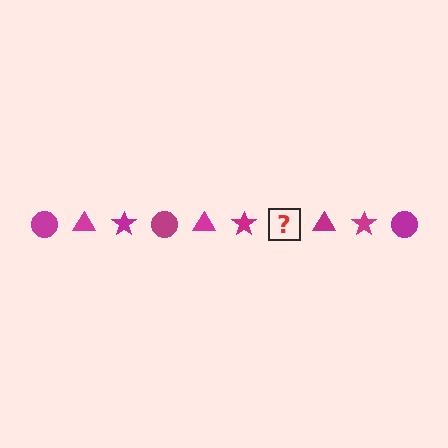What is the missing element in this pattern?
The missing element is a magenta circle.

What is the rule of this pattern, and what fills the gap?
The rule is that the pattern cycles through circle, triangle, star shapes in magenta. The gap should be filled with a magenta circle.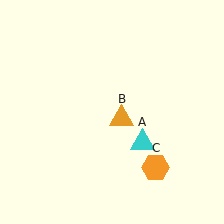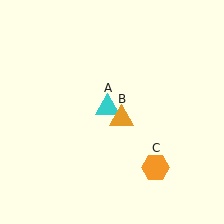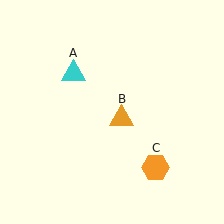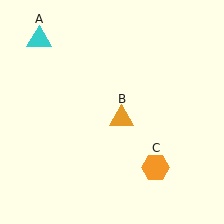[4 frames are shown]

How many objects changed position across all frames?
1 object changed position: cyan triangle (object A).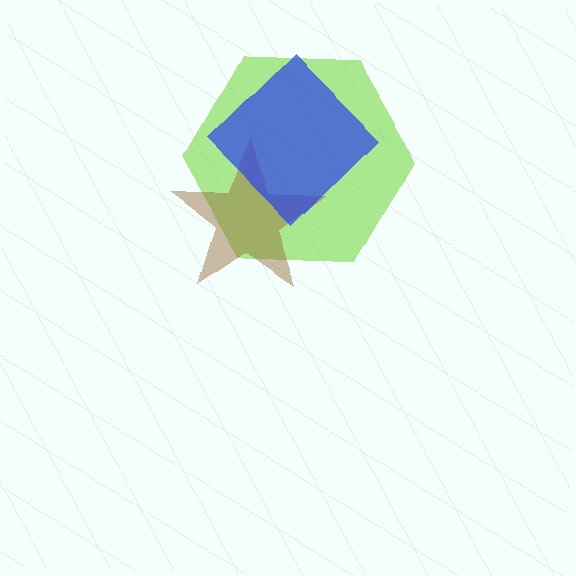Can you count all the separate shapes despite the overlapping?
Yes, there are 3 separate shapes.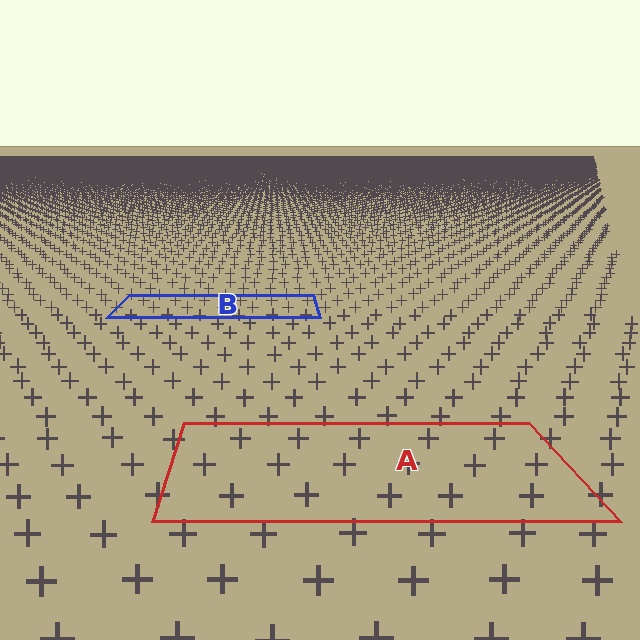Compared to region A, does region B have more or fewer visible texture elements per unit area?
Region B has more texture elements per unit area — they are packed more densely because it is farther away.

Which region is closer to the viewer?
Region A is closer. The texture elements there are larger and more spread out.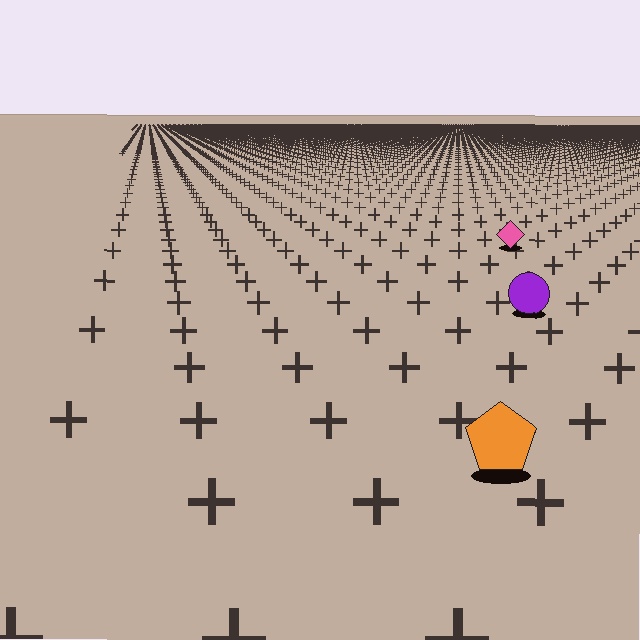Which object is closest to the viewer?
The orange pentagon is closest. The texture marks near it are larger and more spread out.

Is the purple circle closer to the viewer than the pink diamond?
Yes. The purple circle is closer — you can tell from the texture gradient: the ground texture is coarser near it.